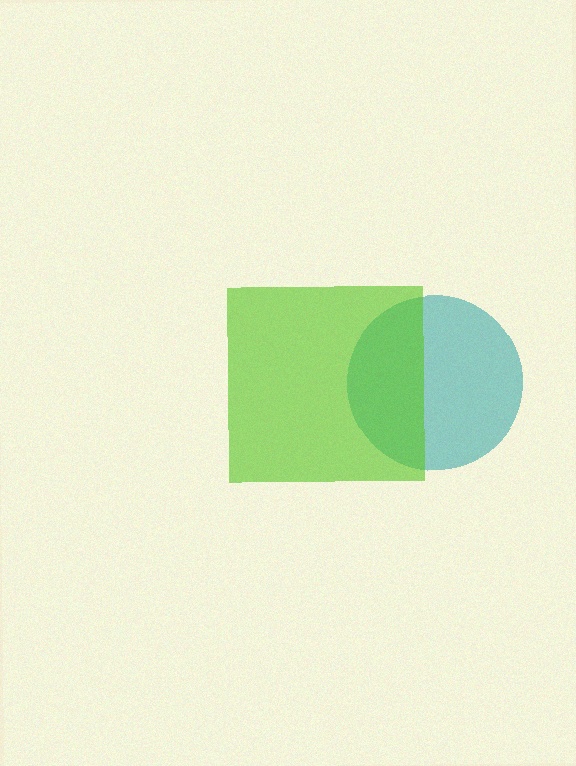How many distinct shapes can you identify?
There are 2 distinct shapes: a teal circle, a lime square.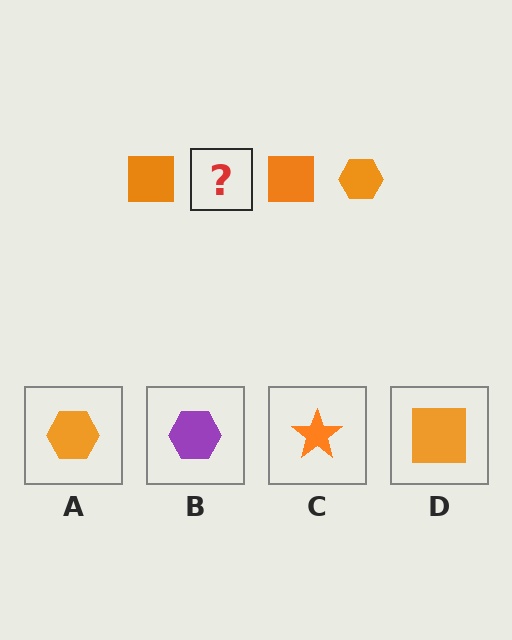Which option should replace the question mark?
Option A.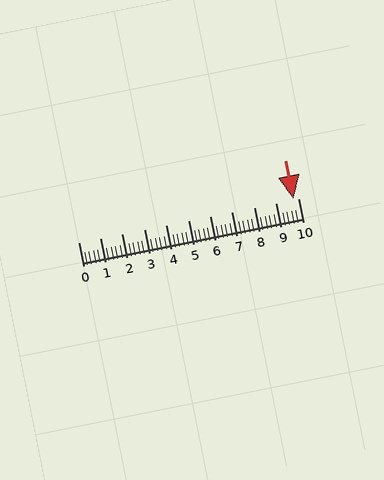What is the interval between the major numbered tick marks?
The major tick marks are spaced 1 units apart.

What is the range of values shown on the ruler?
The ruler shows values from 0 to 10.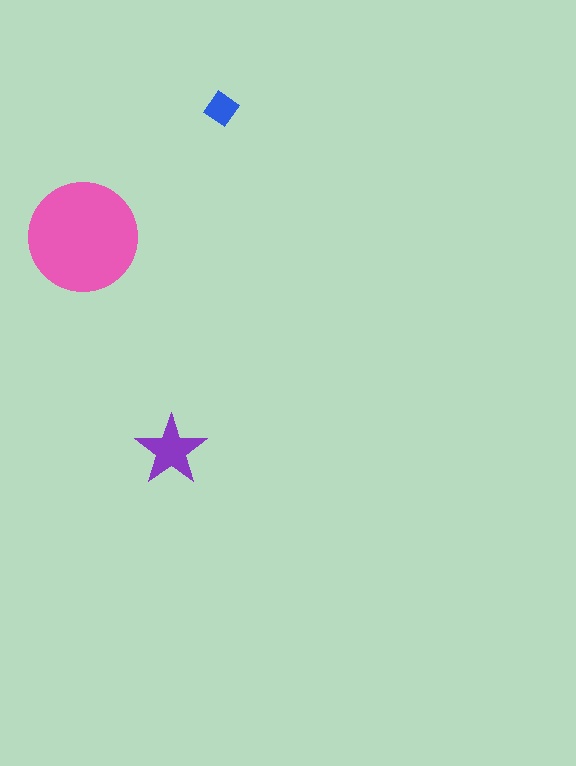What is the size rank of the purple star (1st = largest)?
2nd.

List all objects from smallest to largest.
The blue diamond, the purple star, the pink circle.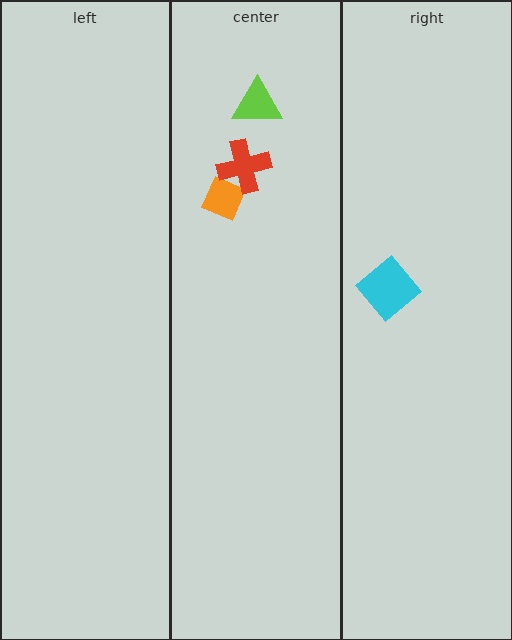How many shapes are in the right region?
1.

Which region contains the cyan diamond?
The right region.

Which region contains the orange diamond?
The center region.